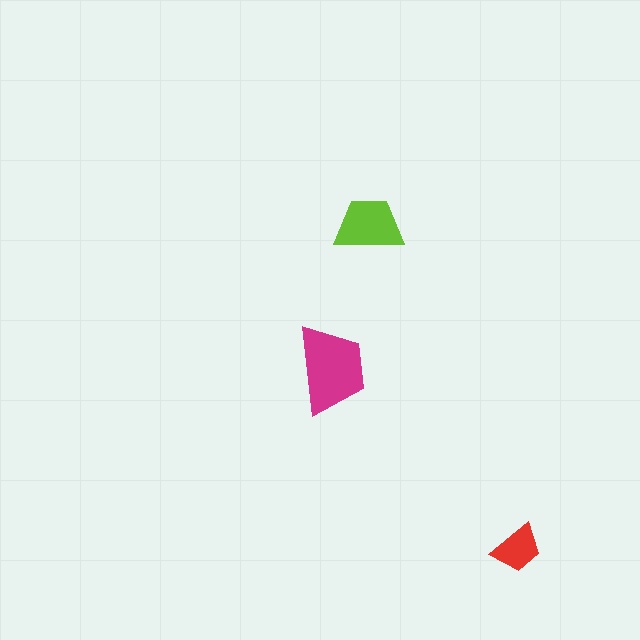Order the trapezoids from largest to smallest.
the magenta one, the lime one, the red one.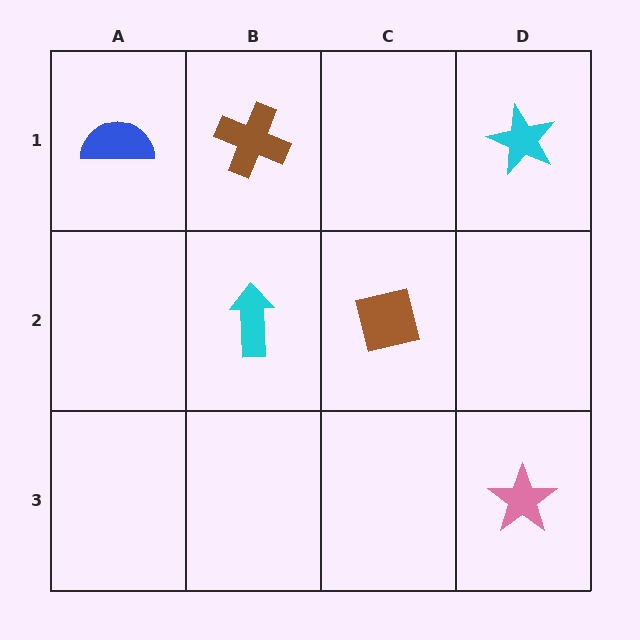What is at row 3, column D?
A pink star.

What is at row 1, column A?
A blue semicircle.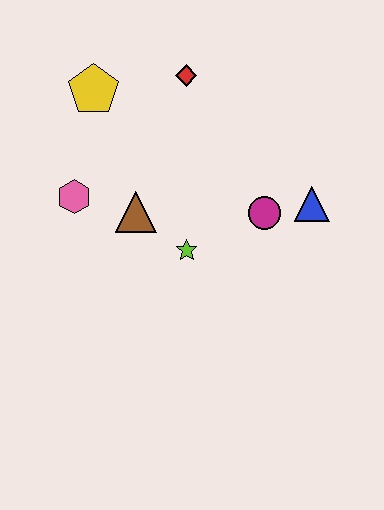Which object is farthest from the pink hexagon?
The blue triangle is farthest from the pink hexagon.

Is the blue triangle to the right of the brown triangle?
Yes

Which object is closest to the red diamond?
The yellow pentagon is closest to the red diamond.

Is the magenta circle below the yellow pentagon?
Yes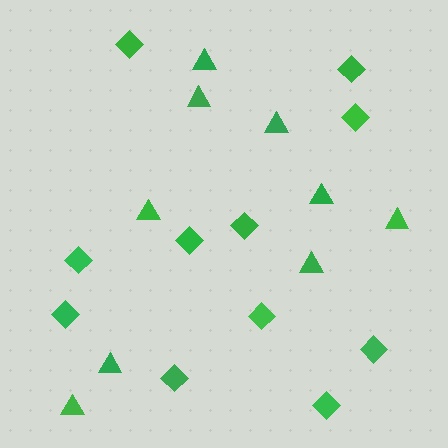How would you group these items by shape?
There are 2 groups: one group of triangles (9) and one group of diamonds (11).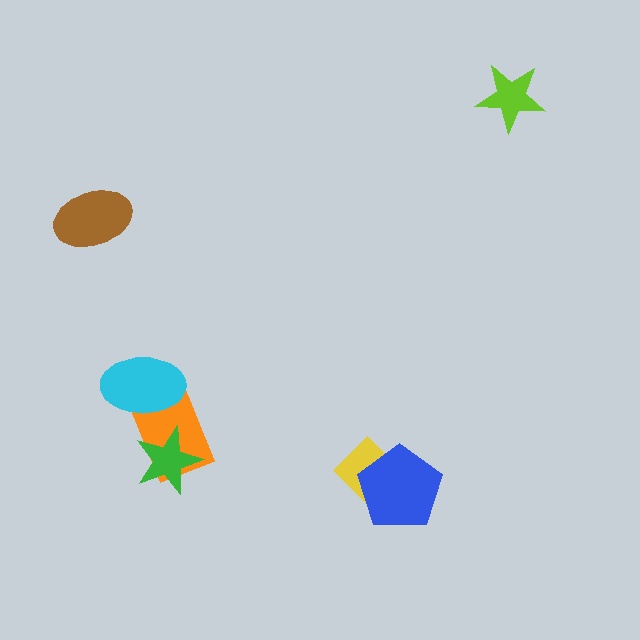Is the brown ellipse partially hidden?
No, no other shape covers it.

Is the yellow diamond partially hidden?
Yes, it is partially covered by another shape.